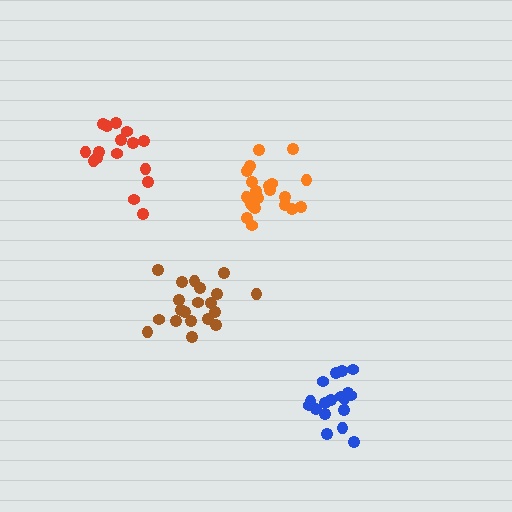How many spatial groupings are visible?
There are 4 spatial groupings.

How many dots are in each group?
Group 1: 18 dots, Group 2: 20 dots, Group 3: 16 dots, Group 4: 21 dots (75 total).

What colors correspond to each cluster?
The clusters are colored: blue, brown, red, orange.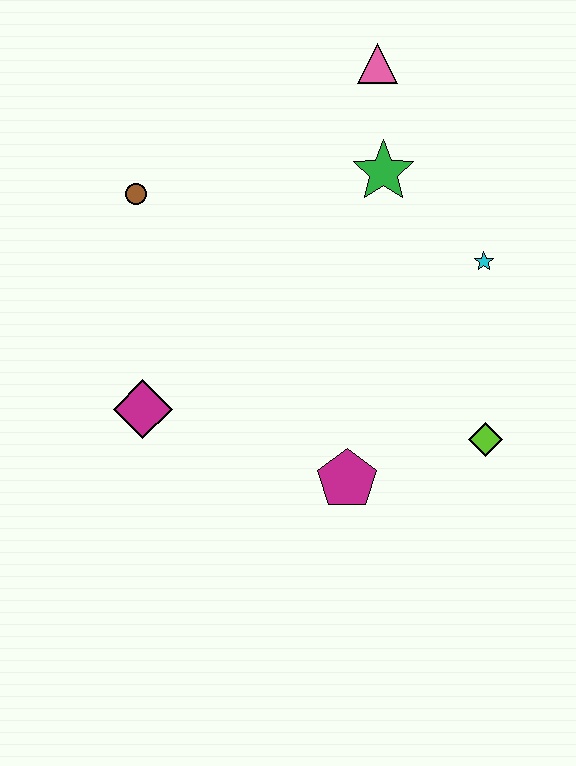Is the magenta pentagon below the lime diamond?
Yes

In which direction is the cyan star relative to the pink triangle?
The cyan star is below the pink triangle.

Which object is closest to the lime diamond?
The magenta pentagon is closest to the lime diamond.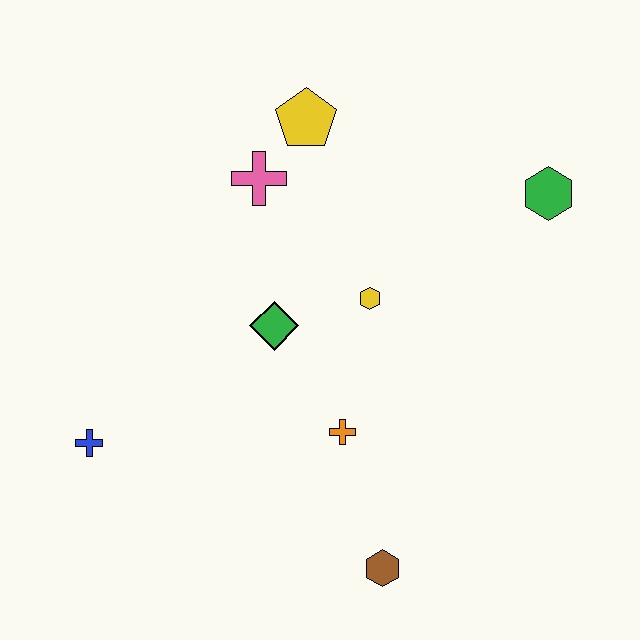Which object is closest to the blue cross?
The green diamond is closest to the blue cross.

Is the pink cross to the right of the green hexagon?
No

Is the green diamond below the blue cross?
No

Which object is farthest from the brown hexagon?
The yellow pentagon is farthest from the brown hexagon.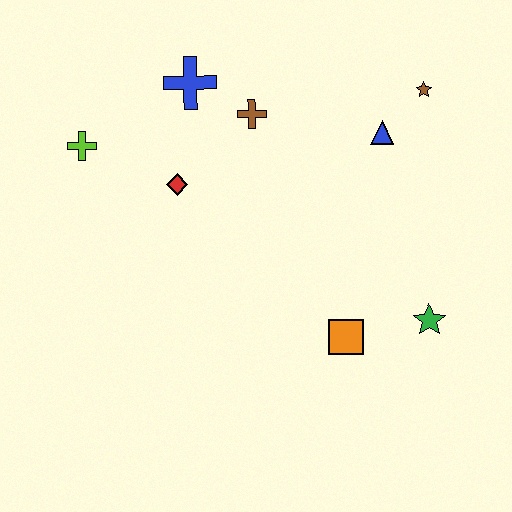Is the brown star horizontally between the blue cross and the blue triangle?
No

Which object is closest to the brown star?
The blue triangle is closest to the brown star.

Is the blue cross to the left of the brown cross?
Yes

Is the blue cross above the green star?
Yes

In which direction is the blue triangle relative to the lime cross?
The blue triangle is to the right of the lime cross.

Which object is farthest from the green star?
The lime cross is farthest from the green star.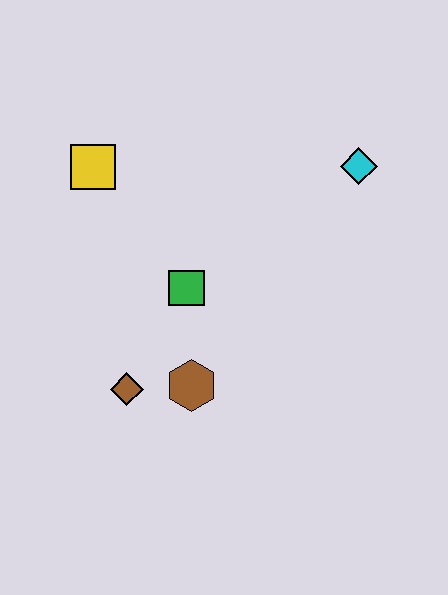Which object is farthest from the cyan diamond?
The brown diamond is farthest from the cyan diamond.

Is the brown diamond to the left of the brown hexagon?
Yes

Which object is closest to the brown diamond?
The brown hexagon is closest to the brown diamond.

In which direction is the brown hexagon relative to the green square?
The brown hexagon is below the green square.